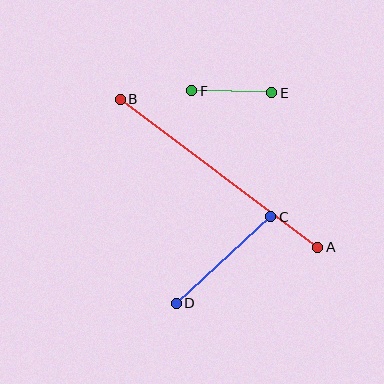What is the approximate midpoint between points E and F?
The midpoint is at approximately (232, 92) pixels.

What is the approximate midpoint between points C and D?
The midpoint is at approximately (223, 260) pixels.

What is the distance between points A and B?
The distance is approximately 247 pixels.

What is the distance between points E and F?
The distance is approximately 80 pixels.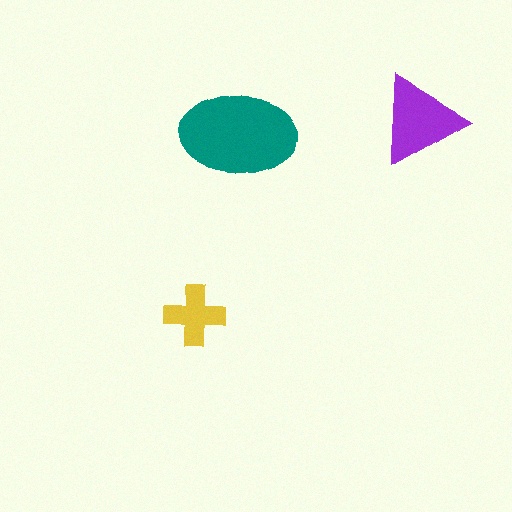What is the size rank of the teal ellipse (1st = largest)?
1st.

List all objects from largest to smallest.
The teal ellipse, the purple triangle, the yellow cross.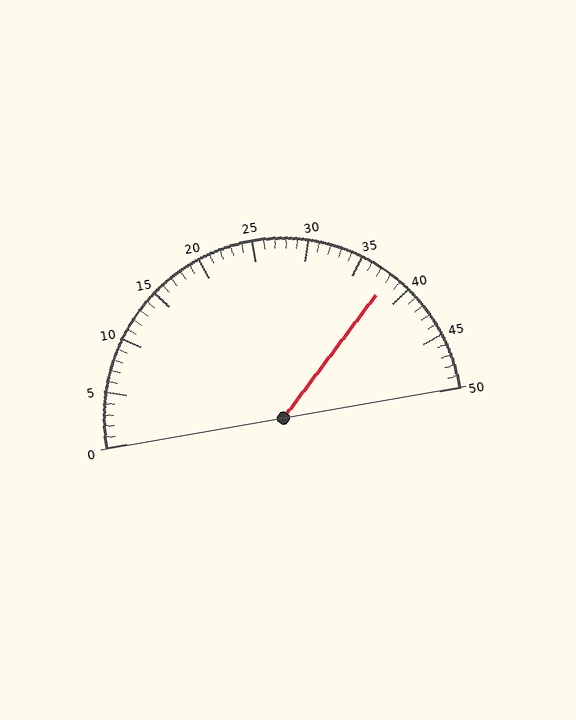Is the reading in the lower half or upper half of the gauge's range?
The reading is in the upper half of the range (0 to 50).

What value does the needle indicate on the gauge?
The needle indicates approximately 38.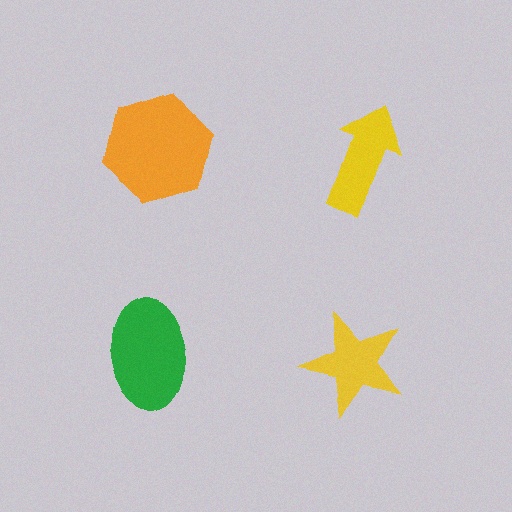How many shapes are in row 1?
2 shapes.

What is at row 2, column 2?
A yellow star.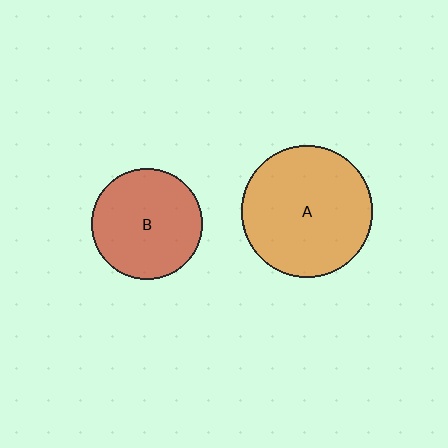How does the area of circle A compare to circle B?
Approximately 1.4 times.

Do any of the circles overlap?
No, none of the circles overlap.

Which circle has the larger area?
Circle A (orange).